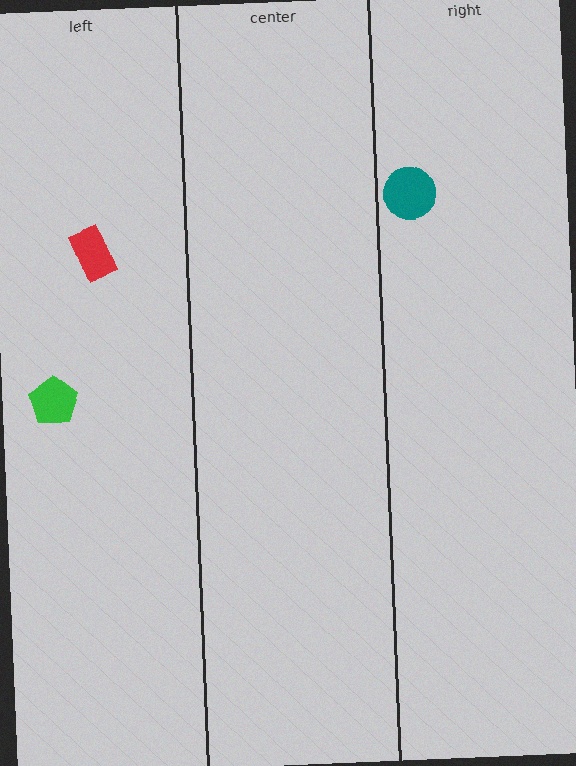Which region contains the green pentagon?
The left region.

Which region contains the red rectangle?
The left region.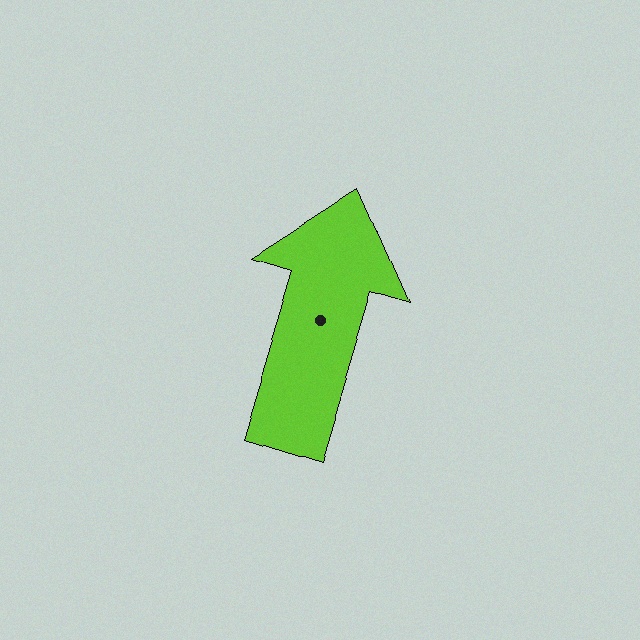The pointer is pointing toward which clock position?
Roughly 1 o'clock.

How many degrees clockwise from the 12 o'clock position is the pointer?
Approximately 17 degrees.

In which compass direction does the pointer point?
North.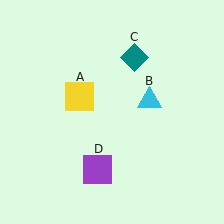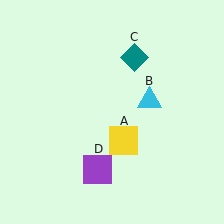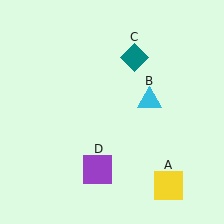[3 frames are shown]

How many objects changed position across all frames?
1 object changed position: yellow square (object A).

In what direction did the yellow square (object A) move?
The yellow square (object A) moved down and to the right.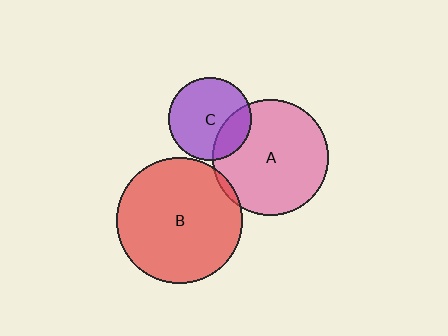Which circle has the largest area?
Circle B (red).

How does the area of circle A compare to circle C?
Approximately 2.0 times.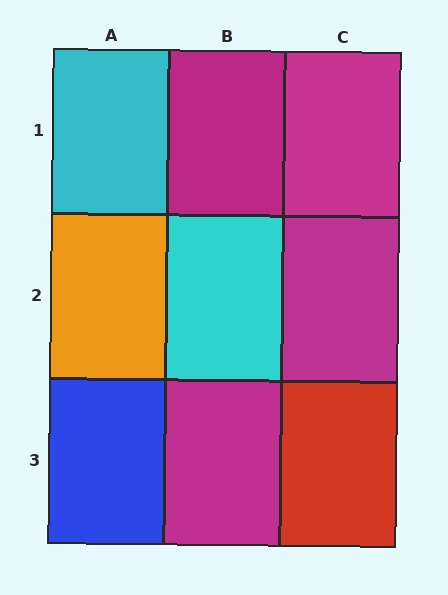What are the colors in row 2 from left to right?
Orange, cyan, magenta.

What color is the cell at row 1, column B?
Magenta.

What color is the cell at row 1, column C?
Magenta.